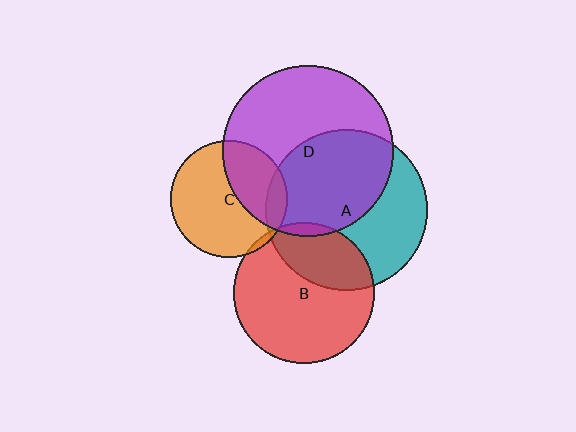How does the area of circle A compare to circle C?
Approximately 1.9 times.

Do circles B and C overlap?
Yes.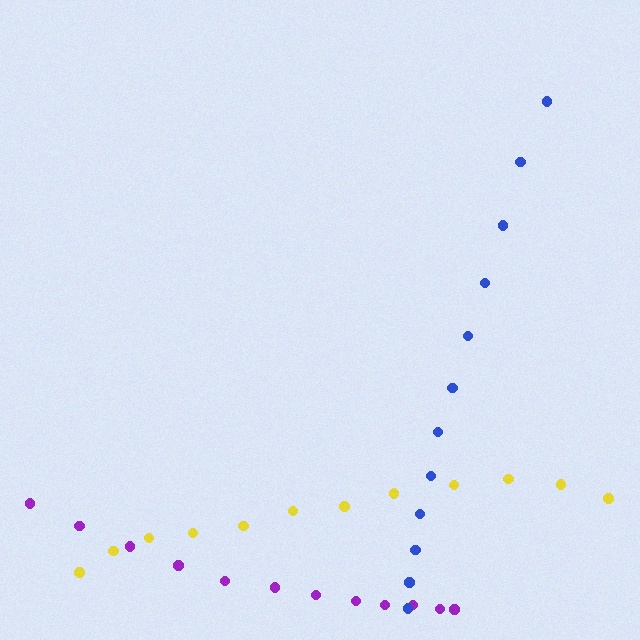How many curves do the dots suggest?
There are 3 distinct paths.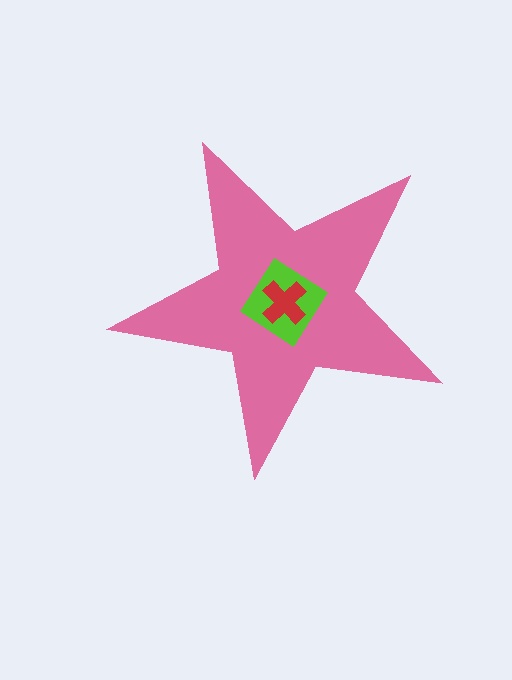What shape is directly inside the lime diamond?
The red cross.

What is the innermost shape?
The red cross.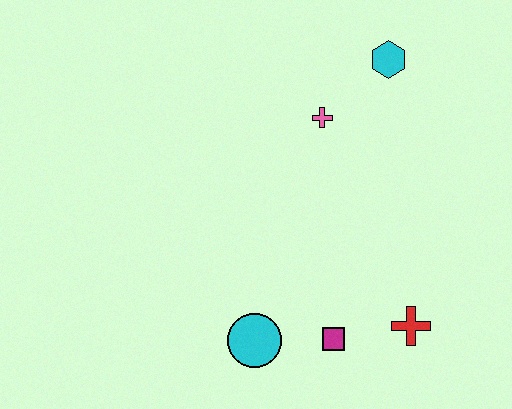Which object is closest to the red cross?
The magenta square is closest to the red cross.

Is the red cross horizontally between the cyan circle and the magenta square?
No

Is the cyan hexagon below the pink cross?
No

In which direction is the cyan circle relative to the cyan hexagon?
The cyan circle is below the cyan hexagon.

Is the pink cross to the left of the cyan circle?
No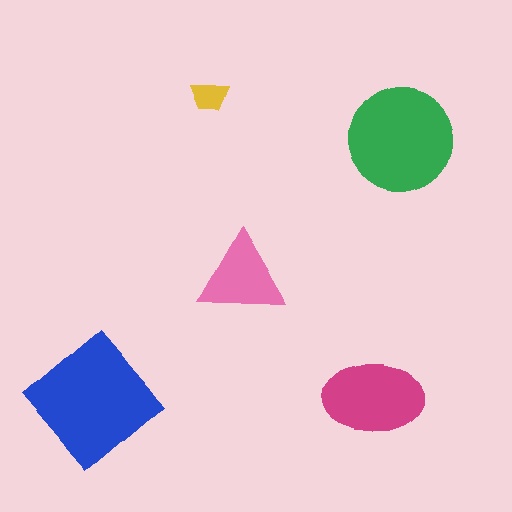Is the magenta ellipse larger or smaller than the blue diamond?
Smaller.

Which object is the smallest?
The yellow trapezoid.